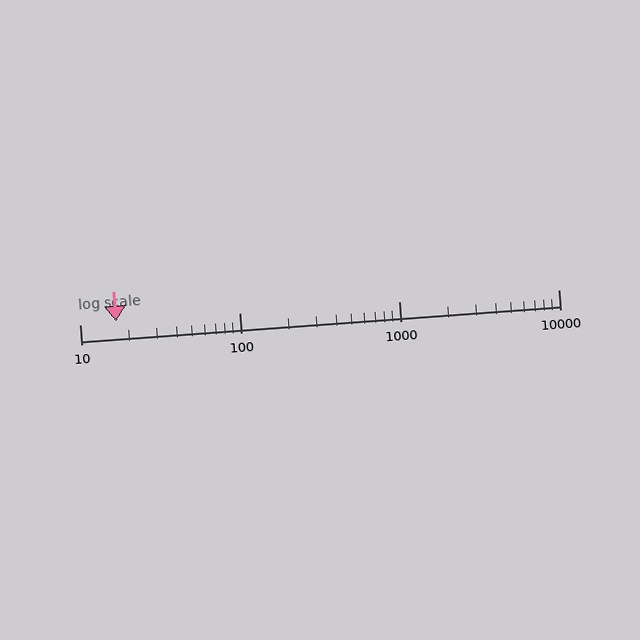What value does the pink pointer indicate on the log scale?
The pointer indicates approximately 17.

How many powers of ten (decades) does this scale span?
The scale spans 3 decades, from 10 to 10000.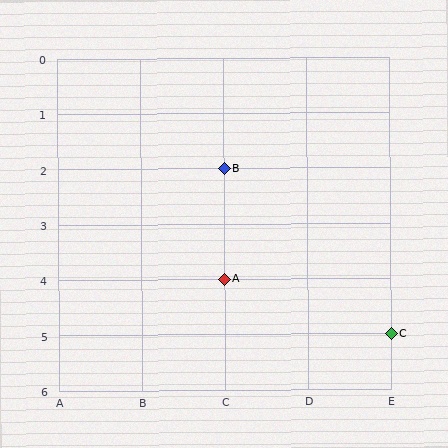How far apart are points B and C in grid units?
Points B and C are 2 columns and 3 rows apart (about 3.6 grid units diagonally).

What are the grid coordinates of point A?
Point A is at grid coordinates (C, 4).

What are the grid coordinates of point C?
Point C is at grid coordinates (E, 5).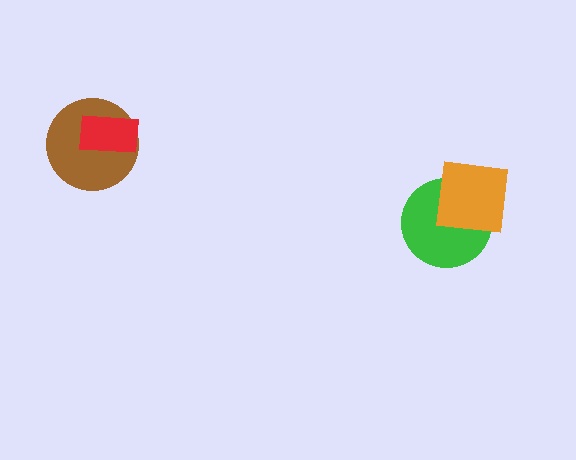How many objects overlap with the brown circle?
1 object overlaps with the brown circle.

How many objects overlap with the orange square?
1 object overlaps with the orange square.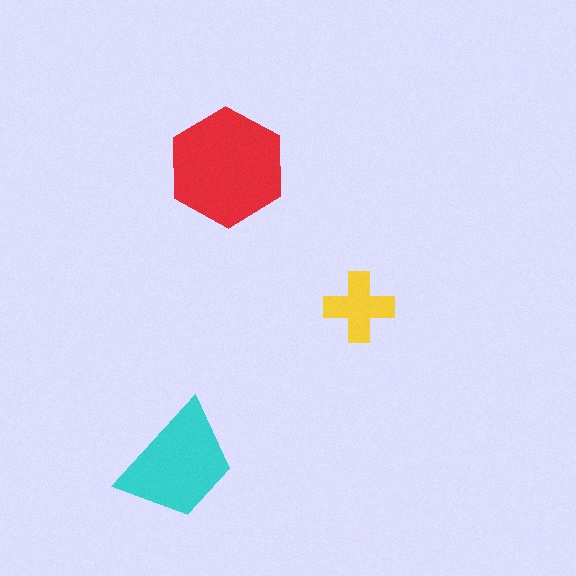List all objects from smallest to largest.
The yellow cross, the cyan trapezoid, the red hexagon.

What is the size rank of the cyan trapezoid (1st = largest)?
2nd.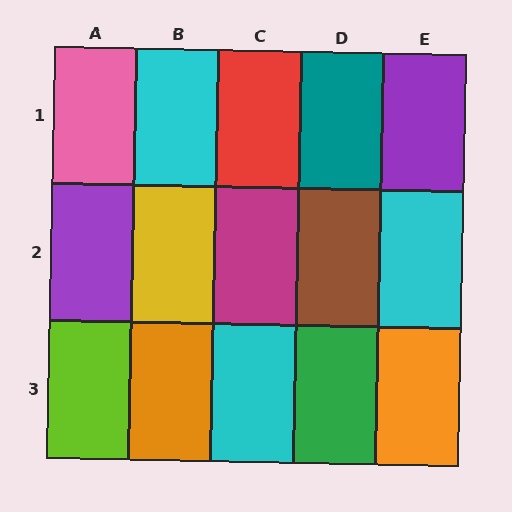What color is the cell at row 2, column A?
Purple.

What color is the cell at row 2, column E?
Cyan.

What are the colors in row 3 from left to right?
Lime, orange, cyan, green, orange.